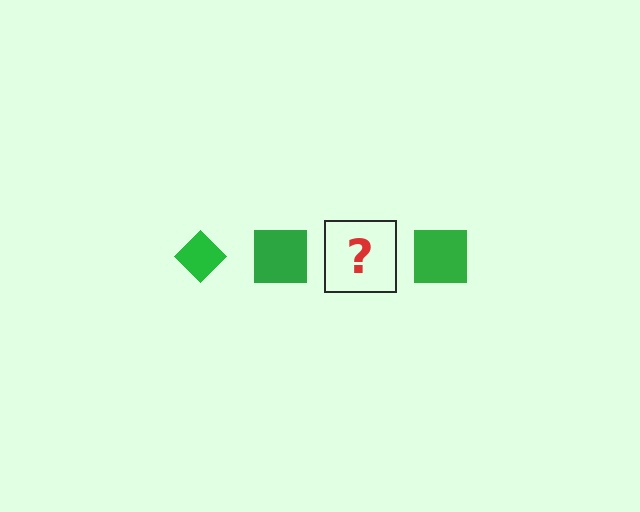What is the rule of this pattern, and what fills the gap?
The rule is that the pattern cycles through diamond, square shapes in green. The gap should be filled with a green diamond.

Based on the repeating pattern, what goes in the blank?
The blank should be a green diamond.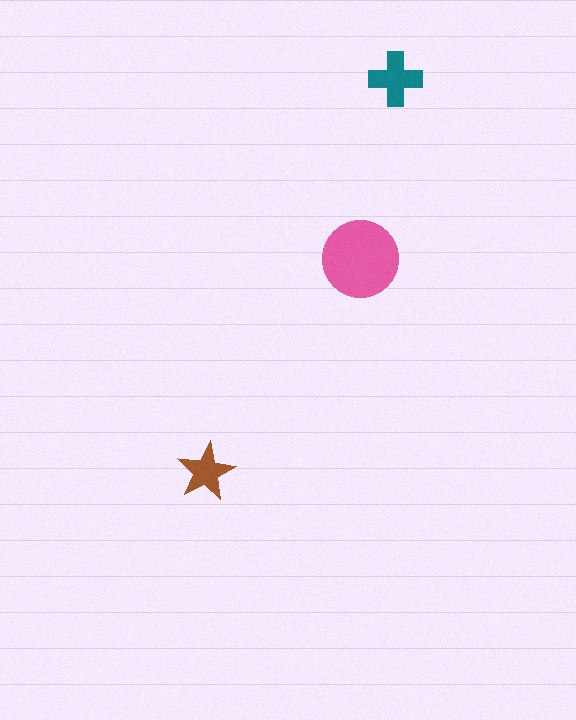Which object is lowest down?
The brown star is bottommost.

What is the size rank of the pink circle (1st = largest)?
1st.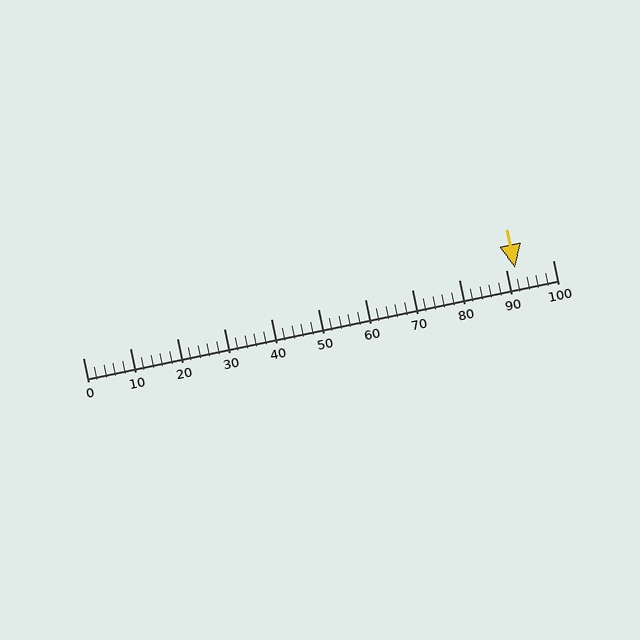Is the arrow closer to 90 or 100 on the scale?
The arrow is closer to 90.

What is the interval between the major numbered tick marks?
The major tick marks are spaced 10 units apart.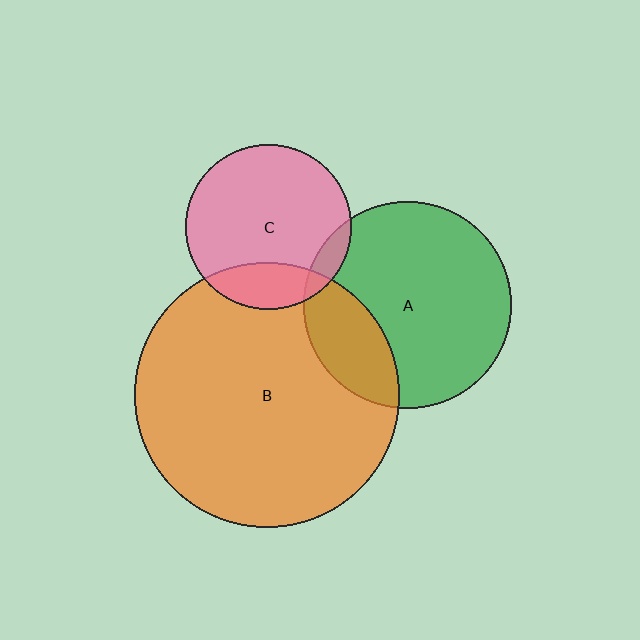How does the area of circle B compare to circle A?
Approximately 1.6 times.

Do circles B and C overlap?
Yes.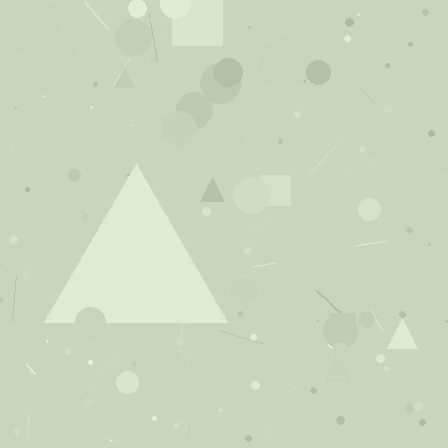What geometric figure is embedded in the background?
A triangle is embedded in the background.